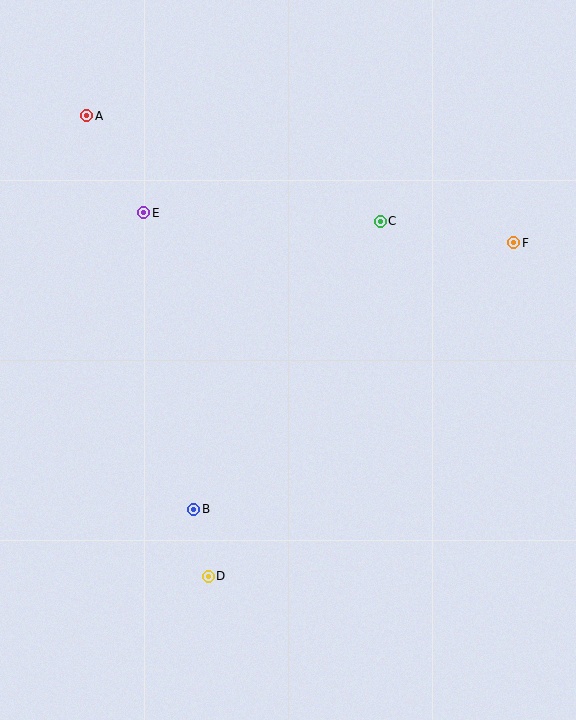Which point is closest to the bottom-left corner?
Point D is closest to the bottom-left corner.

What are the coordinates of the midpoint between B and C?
The midpoint between B and C is at (287, 365).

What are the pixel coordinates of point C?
Point C is at (380, 221).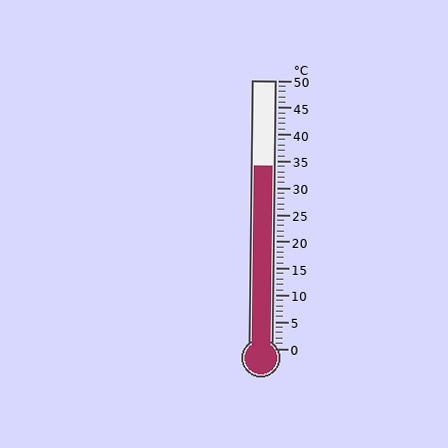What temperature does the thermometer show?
The thermometer shows approximately 34°C.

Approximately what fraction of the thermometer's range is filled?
The thermometer is filled to approximately 70% of its range.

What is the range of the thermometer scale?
The thermometer scale ranges from 0°C to 50°C.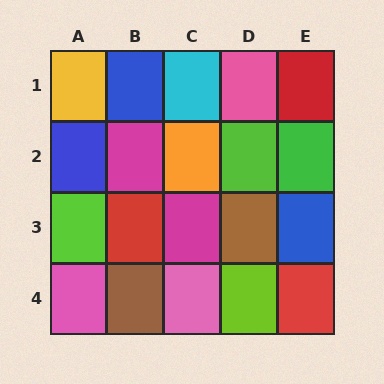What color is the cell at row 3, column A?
Lime.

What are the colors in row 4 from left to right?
Pink, brown, pink, lime, red.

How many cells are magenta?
2 cells are magenta.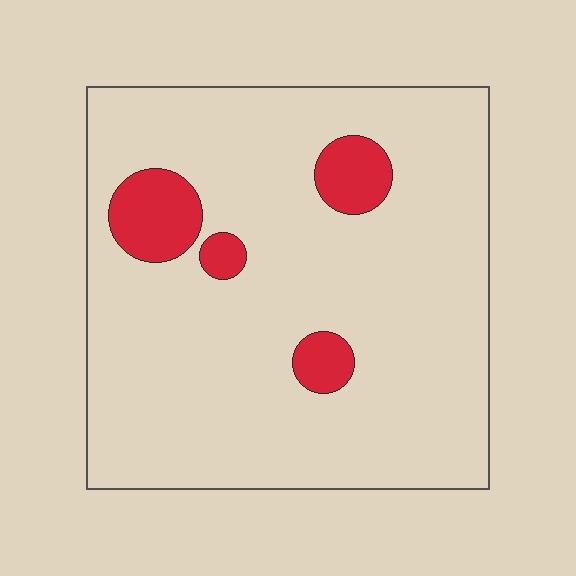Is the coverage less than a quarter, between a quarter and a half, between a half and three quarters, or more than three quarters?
Less than a quarter.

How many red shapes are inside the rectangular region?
4.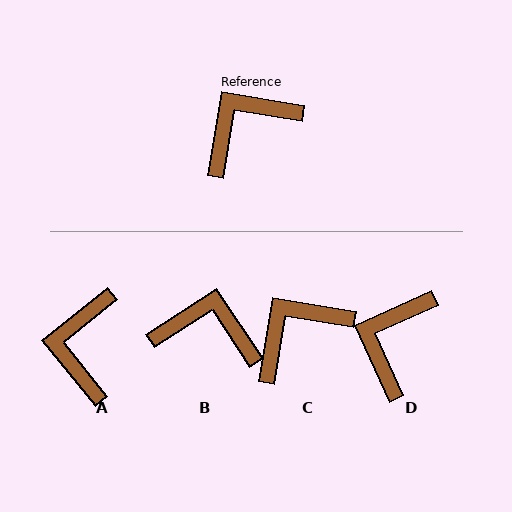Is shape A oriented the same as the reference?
No, it is off by about 49 degrees.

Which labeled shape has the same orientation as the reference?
C.